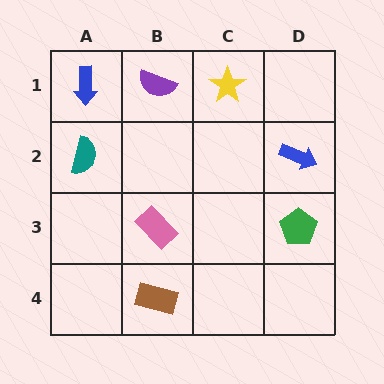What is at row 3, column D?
A green pentagon.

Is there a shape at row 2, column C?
No, that cell is empty.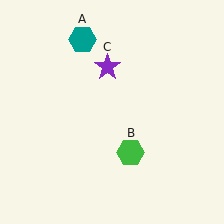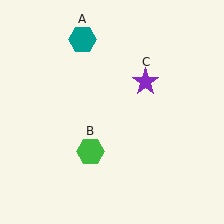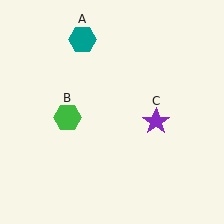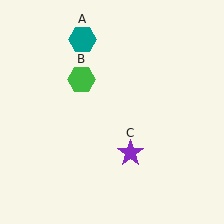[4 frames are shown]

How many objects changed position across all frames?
2 objects changed position: green hexagon (object B), purple star (object C).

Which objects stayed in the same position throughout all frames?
Teal hexagon (object A) remained stationary.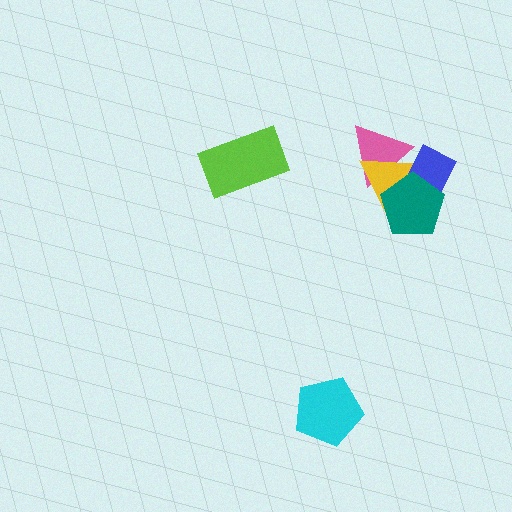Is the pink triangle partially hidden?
Yes, it is partially covered by another shape.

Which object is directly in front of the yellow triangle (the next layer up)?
The blue rectangle is directly in front of the yellow triangle.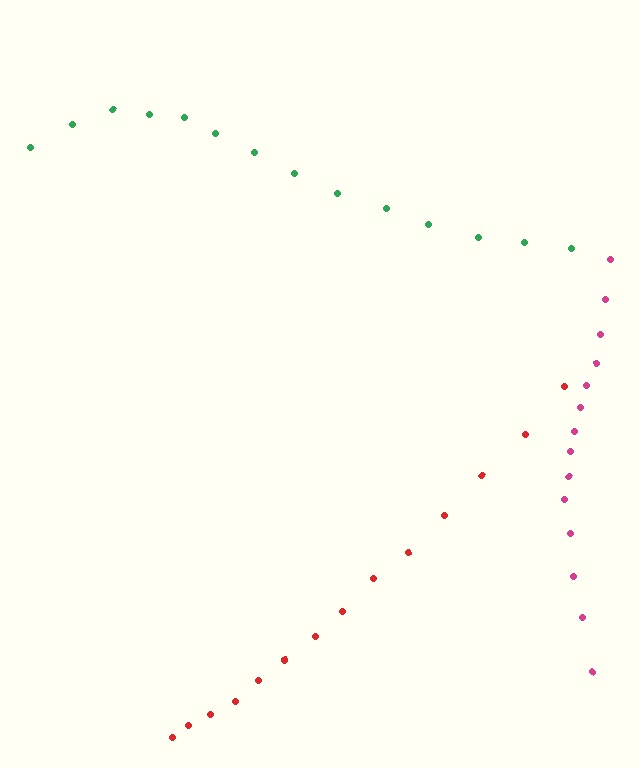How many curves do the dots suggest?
There are 3 distinct paths.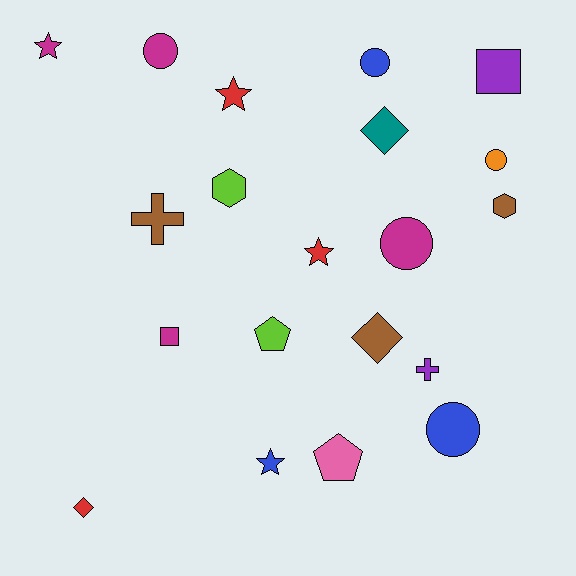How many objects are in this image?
There are 20 objects.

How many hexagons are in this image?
There are 2 hexagons.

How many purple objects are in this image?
There are 2 purple objects.